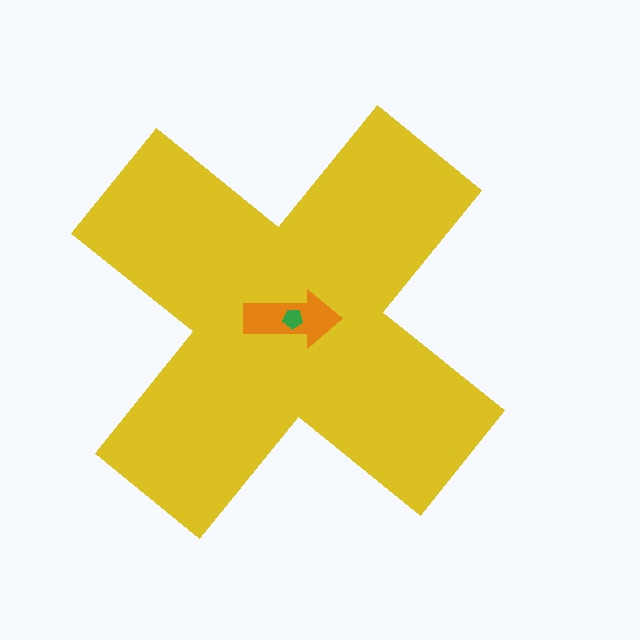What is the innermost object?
The green pentagon.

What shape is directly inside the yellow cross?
The orange arrow.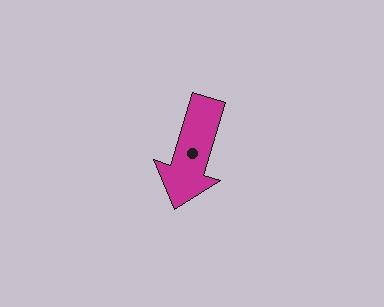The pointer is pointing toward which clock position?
Roughly 7 o'clock.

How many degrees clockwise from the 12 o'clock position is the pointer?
Approximately 197 degrees.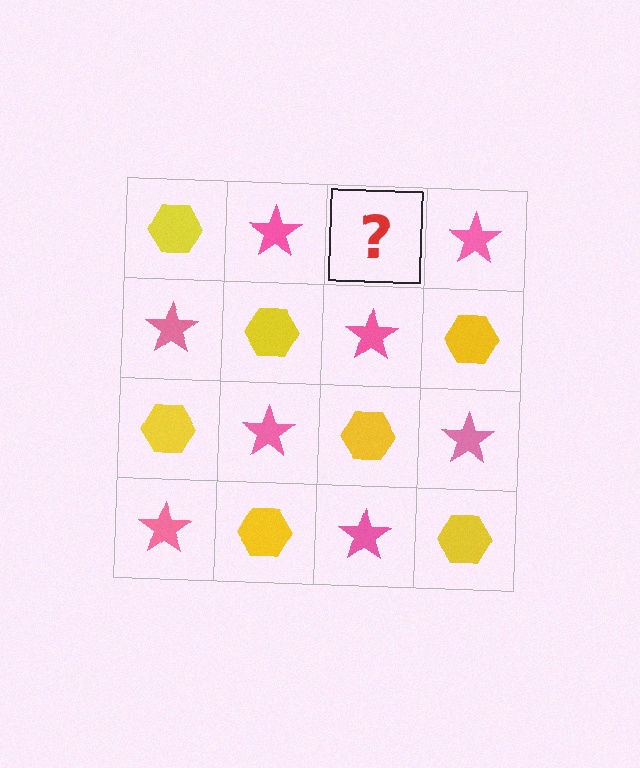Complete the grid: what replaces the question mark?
The question mark should be replaced with a yellow hexagon.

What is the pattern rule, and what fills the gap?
The rule is that it alternates yellow hexagon and pink star in a checkerboard pattern. The gap should be filled with a yellow hexagon.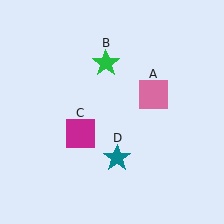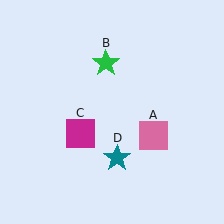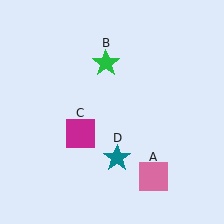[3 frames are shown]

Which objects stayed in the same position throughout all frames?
Green star (object B) and magenta square (object C) and teal star (object D) remained stationary.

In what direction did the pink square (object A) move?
The pink square (object A) moved down.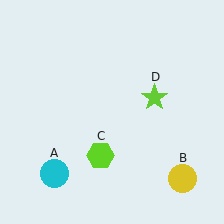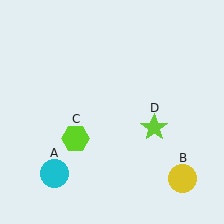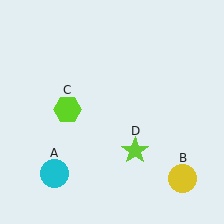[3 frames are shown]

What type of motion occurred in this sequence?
The lime hexagon (object C), lime star (object D) rotated clockwise around the center of the scene.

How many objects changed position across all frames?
2 objects changed position: lime hexagon (object C), lime star (object D).